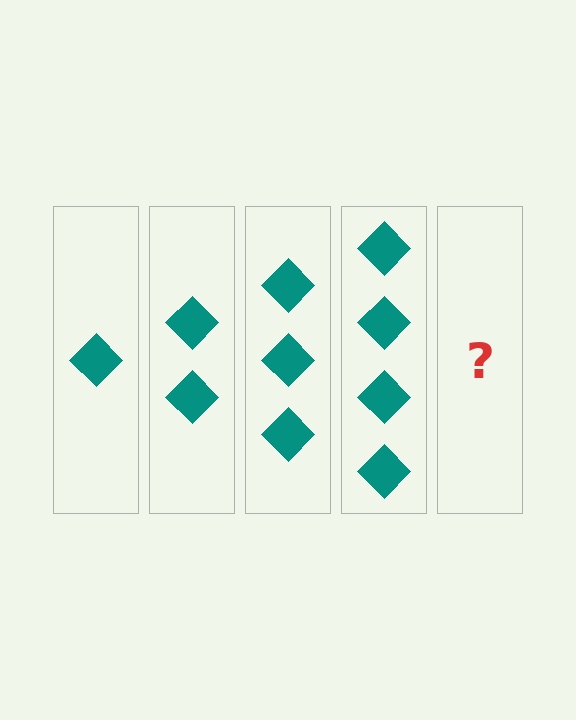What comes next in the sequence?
The next element should be 5 diamonds.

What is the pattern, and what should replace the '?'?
The pattern is that each step adds one more diamond. The '?' should be 5 diamonds.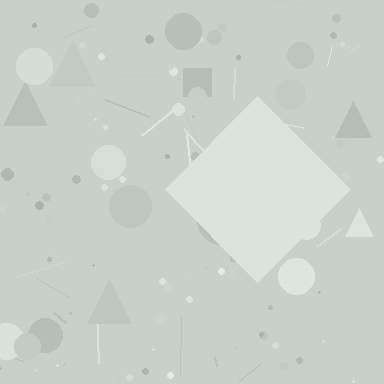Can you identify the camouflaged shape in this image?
The camouflaged shape is a diamond.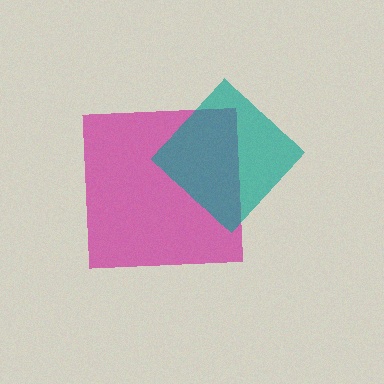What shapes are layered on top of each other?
The layered shapes are: a magenta square, a teal diamond.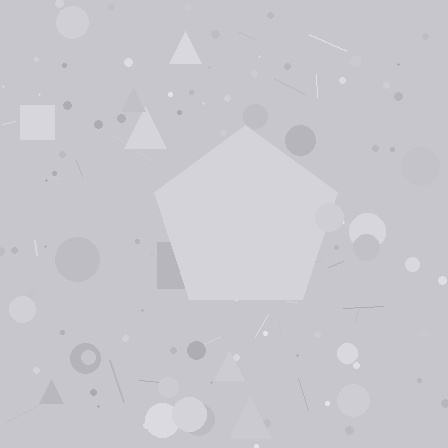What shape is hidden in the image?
A pentagon is hidden in the image.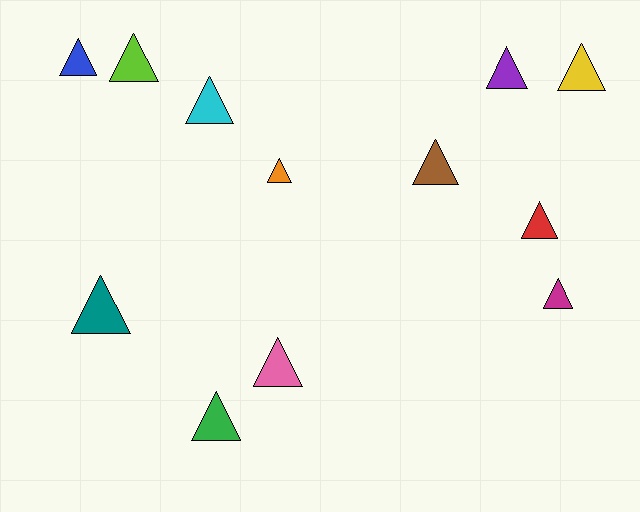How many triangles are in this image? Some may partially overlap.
There are 12 triangles.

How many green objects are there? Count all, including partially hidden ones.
There is 1 green object.